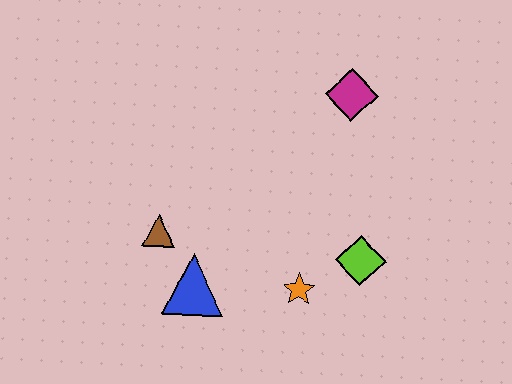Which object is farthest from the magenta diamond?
The blue triangle is farthest from the magenta diamond.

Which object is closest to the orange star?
The lime diamond is closest to the orange star.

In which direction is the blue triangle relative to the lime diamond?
The blue triangle is to the left of the lime diamond.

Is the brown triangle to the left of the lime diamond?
Yes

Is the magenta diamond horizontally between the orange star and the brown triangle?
No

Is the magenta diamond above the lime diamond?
Yes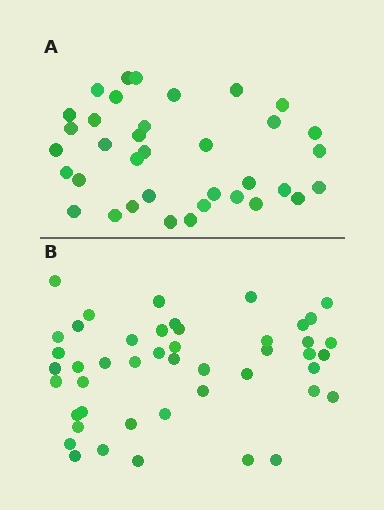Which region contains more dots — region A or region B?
Region B (the bottom region) has more dots.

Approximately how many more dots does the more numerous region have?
Region B has roughly 10 or so more dots than region A.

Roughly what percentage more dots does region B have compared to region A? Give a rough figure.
About 30% more.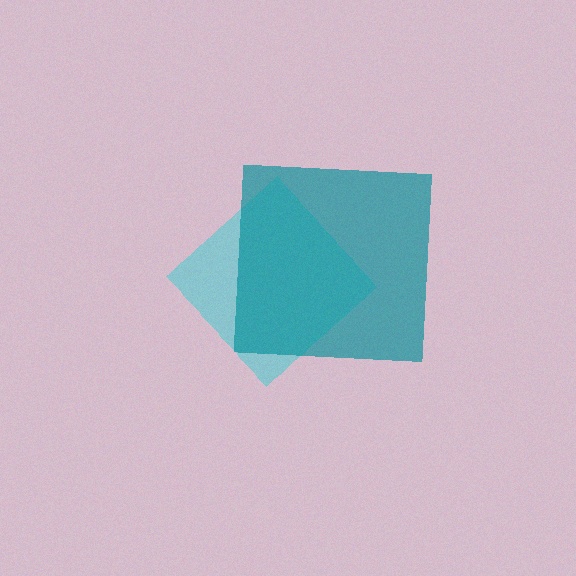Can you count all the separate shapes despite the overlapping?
Yes, there are 2 separate shapes.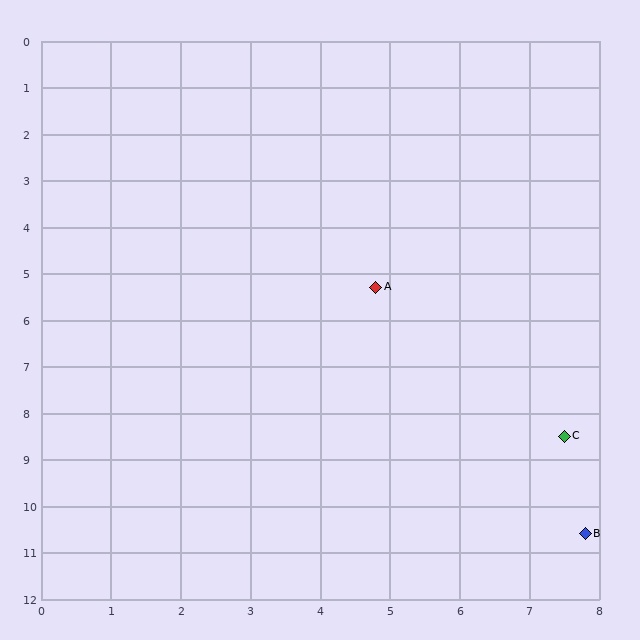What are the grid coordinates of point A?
Point A is at approximately (4.8, 5.3).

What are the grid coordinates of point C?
Point C is at approximately (7.5, 8.5).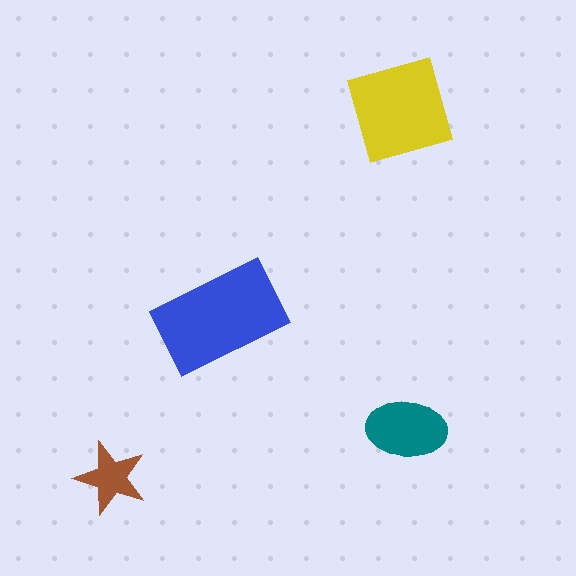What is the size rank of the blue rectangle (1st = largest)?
1st.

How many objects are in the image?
There are 4 objects in the image.